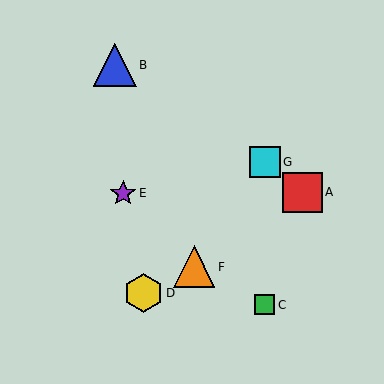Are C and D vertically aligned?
No, C is at x≈265 and D is at x≈144.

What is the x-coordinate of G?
Object G is at x≈265.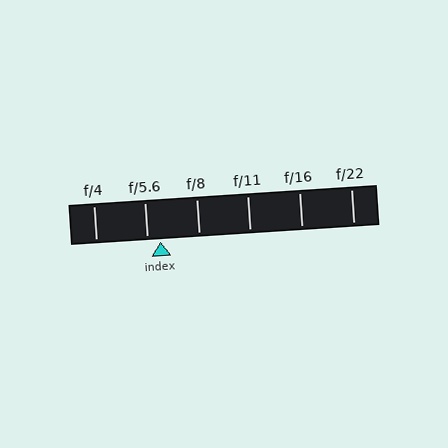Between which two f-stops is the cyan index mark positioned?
The index mark is between f/5.6 and f/8.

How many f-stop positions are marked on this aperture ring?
There are 6 f-stop positions marked.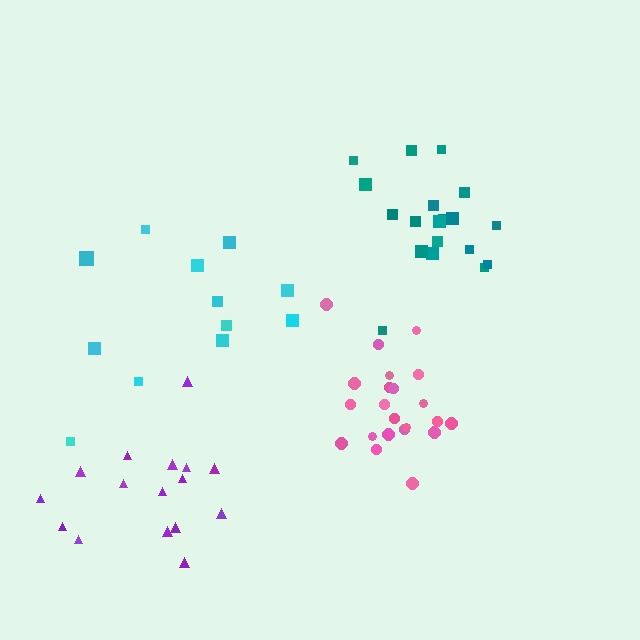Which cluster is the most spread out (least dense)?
Cyan.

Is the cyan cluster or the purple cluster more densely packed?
Purple.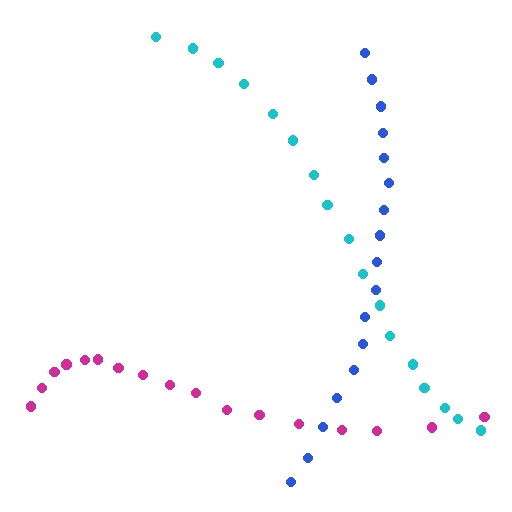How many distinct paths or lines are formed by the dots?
There are 3 distinct paths.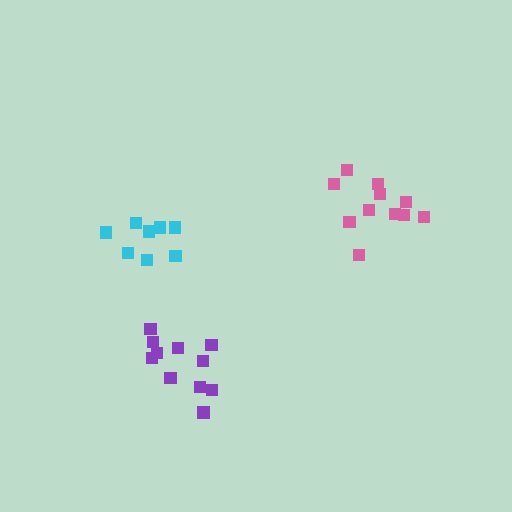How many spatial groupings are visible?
There are 3 spatial groupings.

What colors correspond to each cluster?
The clusters are colored: pink, purple, cyan.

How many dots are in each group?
Group 1: 11 dots, Group 2: 11 dots, Group 3: 8 dots (30 total).